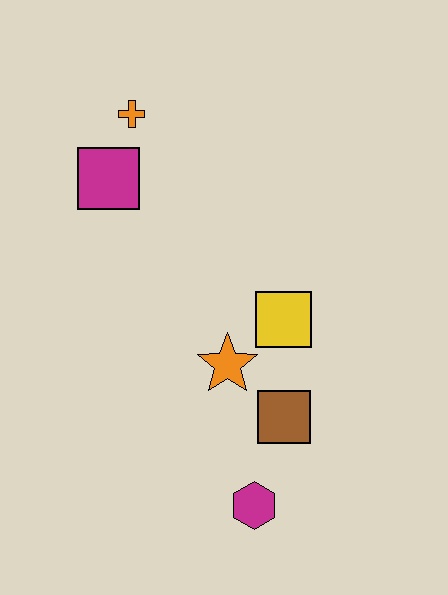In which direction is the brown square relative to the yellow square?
The brown square is below the yellow square.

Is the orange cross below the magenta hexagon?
No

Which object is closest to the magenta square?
The orange cross is closest to the magenta square.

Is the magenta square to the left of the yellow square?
Yes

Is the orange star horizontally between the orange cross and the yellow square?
Yes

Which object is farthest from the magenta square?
The magenta hexagon is farthest from the magenta square.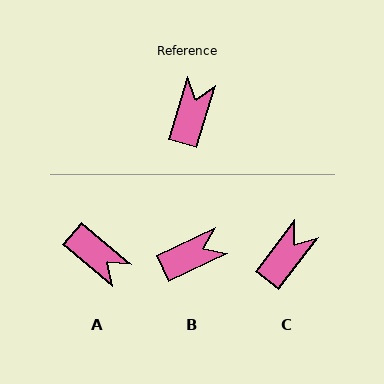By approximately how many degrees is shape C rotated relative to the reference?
Approximately 21 degrees clockwise.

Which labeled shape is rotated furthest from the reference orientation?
A, about 114 degrees away.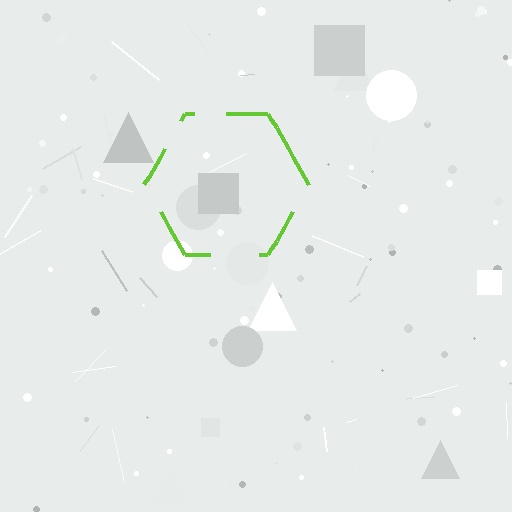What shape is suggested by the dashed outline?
The dashed outline suggests a hexagon.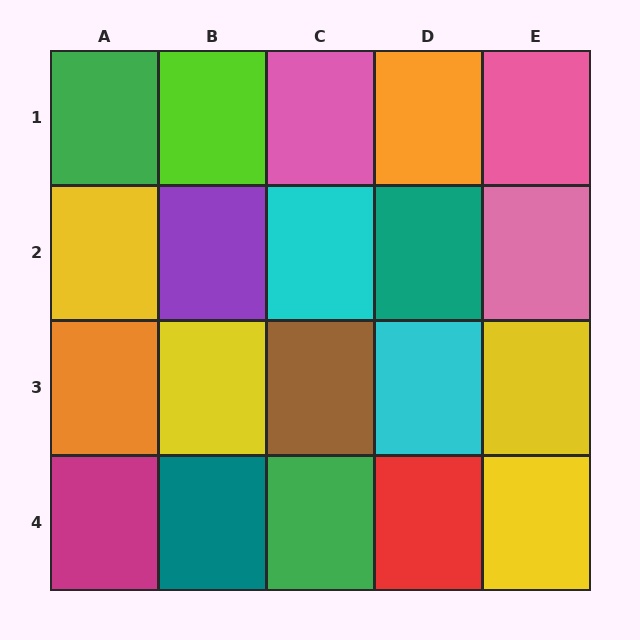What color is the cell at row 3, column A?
Orange.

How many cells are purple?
1 cell is purple.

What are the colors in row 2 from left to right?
Yellow, purple, cyan, teal, pink.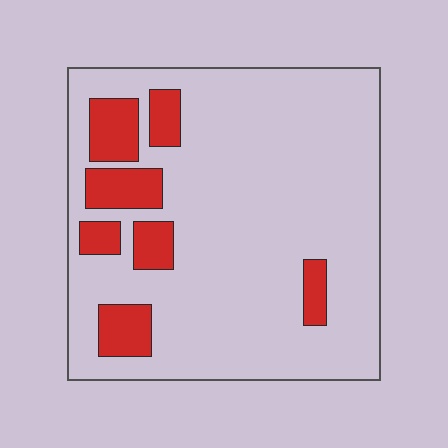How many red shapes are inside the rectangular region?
7.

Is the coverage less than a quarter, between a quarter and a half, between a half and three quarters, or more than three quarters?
Less than a quarter.